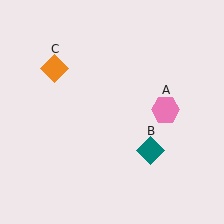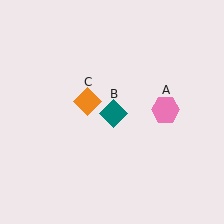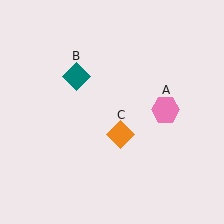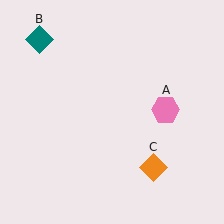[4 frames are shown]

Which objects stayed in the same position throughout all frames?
Pink hexagon (object A) remained stationary.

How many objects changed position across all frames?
2 objects changed position: teal diamond (object B), orange diamond (object C).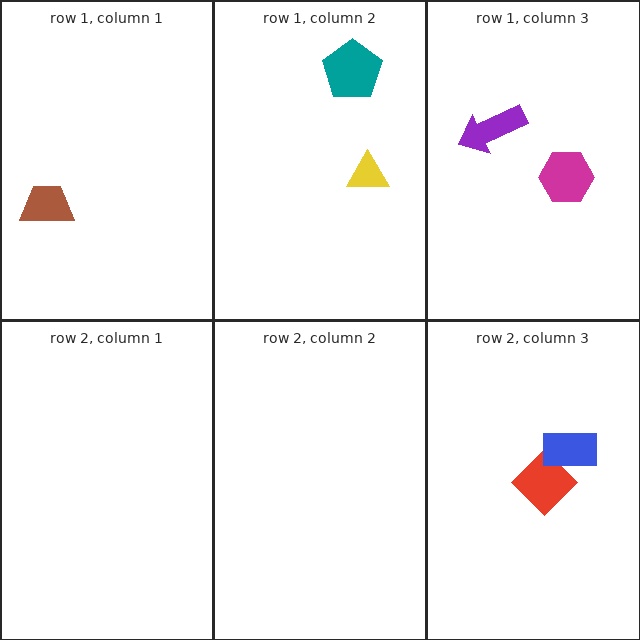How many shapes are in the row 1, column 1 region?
1.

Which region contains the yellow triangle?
The row 1, column 2 region.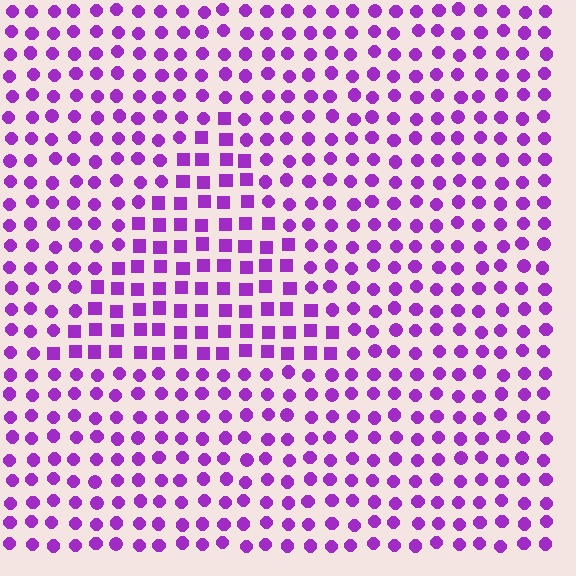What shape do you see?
I see a triangle.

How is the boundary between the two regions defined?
The boundary is defined by a change in element shape: squares inside vs. circles outside. All elements share the same color and spacing.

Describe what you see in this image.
The image is filled with small purple elements arranged in a uniform grid. A triangle-shaped region contains squares, while the surrounding area contains circles. The boundary is defined purely by the change in element shape.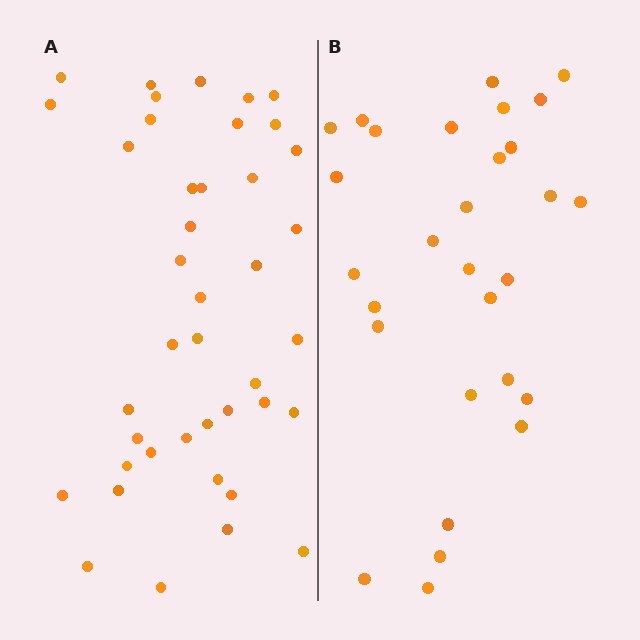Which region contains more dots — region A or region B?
Region A (the left region) has more dots.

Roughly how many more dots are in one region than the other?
Region A has roughly 12 or so more dots than region B.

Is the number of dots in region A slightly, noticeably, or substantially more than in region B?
Region A has noticeably more, but not dramatically so. The ratio is roughly 1.4 to 1.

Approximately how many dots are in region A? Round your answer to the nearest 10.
About 40 dots. (The exact count is 41, which rounds to 40.)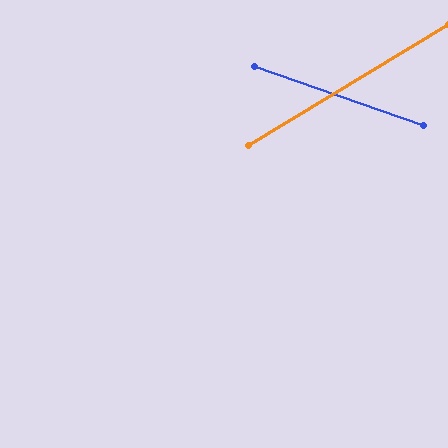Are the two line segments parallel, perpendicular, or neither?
Neither parallel nor perpendicular — they differ by about 50°.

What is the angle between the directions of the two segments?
Approximately 50 degrees.